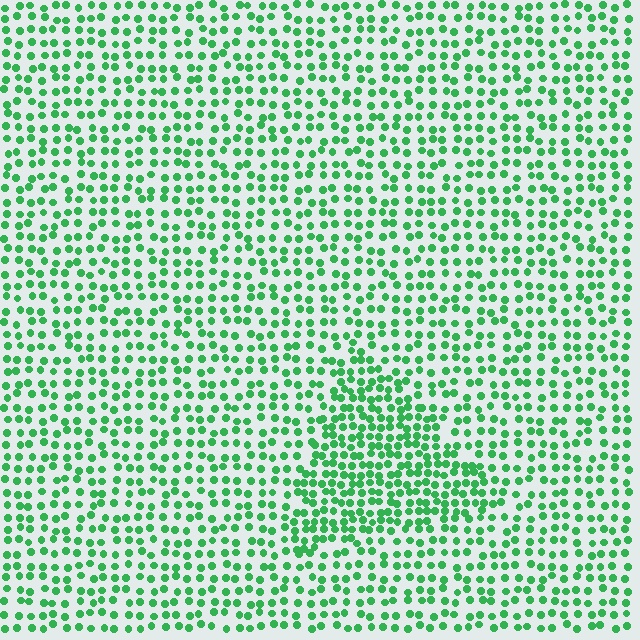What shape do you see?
I see a triangle.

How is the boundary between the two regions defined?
The boundary is defined by a change in element density (approximately 1.7x ratio). All elements are the same color, size, and shape.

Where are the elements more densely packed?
The elements are more densely packed inside the triangle boundary.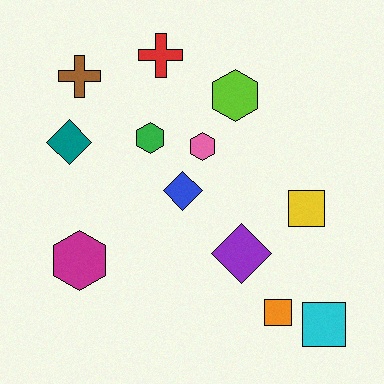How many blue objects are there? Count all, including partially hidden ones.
There is 1 blue object.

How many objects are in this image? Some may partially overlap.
There are 12 objects.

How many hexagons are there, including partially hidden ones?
There are 4 hexagons.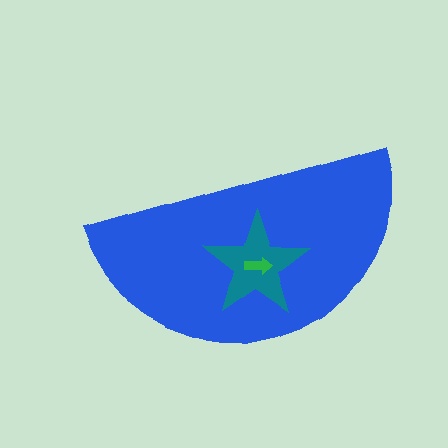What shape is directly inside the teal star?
The green arrow.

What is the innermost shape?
The green arrow.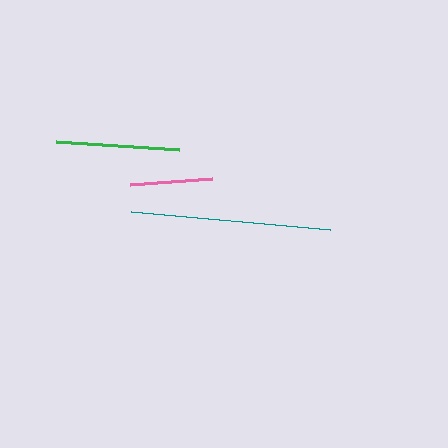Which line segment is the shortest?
The pink line is the shortest at approximately 82 pixels.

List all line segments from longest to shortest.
From longest to shortest: teal, green, pink.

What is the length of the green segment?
The green segment is approximately 123 pixels long.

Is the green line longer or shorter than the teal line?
The teal line is longer than the green line.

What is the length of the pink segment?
The pink segment is approximately 82 pixels long.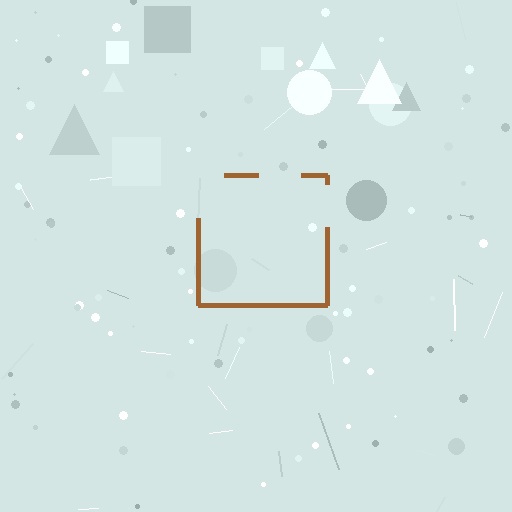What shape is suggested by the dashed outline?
The dashed outline suggests a square.